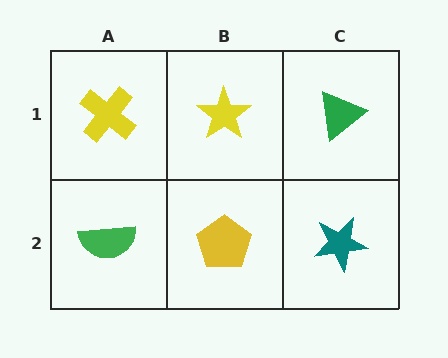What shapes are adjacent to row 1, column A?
A green semicircle (row 2, column A), a yellow star (row 1, column B).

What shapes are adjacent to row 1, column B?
A yellow pentagon (row 2, column B), a yellow cross (row 1, column A), a green triangle (row 1, column C).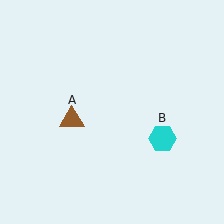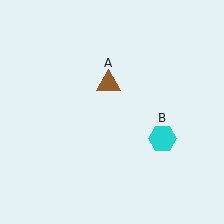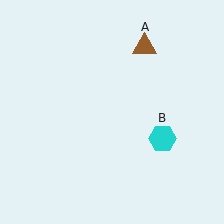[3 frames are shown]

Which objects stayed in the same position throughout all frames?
Cyan hexagon (object B) remained stationary.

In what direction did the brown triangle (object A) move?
The brown triangle (object A) moved up and to the right.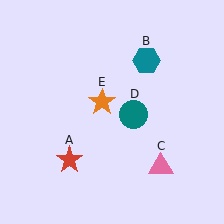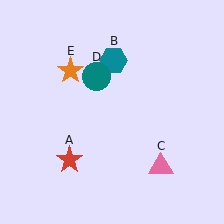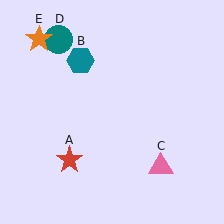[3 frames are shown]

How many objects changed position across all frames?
3 objects changed position: teal hexagon (object B), teal circle (object D), orange star (object E).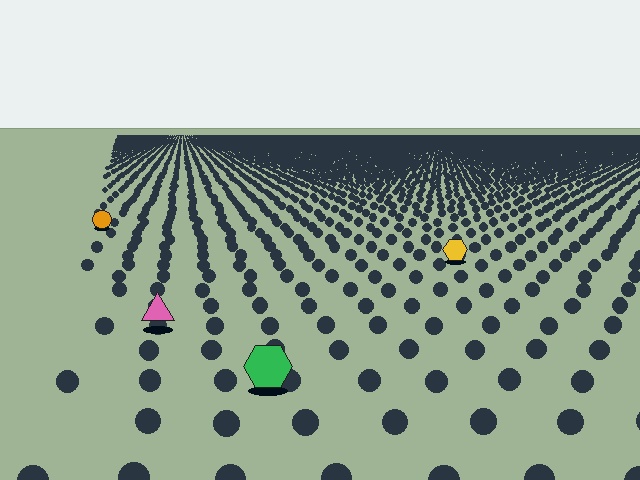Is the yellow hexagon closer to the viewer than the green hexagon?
No. The green hexagon is closer — you can tell from the texture gradient: the ground texture is coarser near it.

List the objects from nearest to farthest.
From nearest to farthest: the green hexagon, the pink triangle, the yellow hexagon, the orange circle.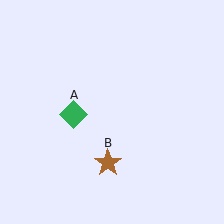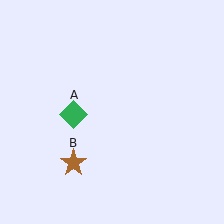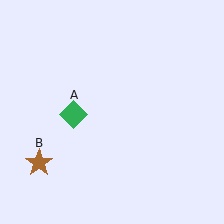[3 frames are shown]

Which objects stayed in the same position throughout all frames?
Green diamond (object A) remained stationary.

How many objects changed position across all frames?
1 object changed position: brown star (object B).